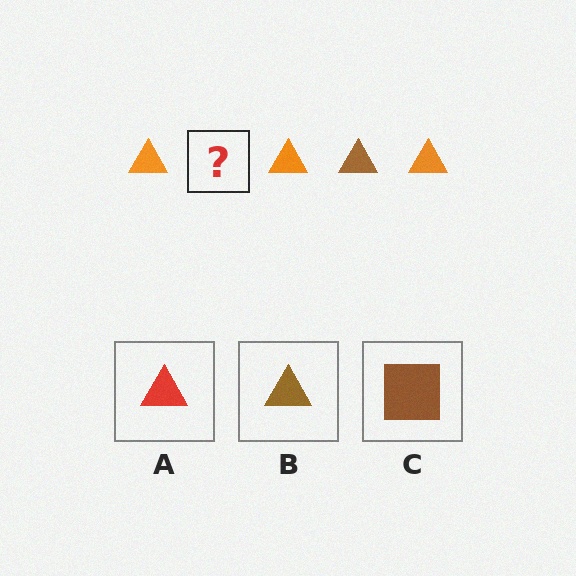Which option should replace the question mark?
Option B.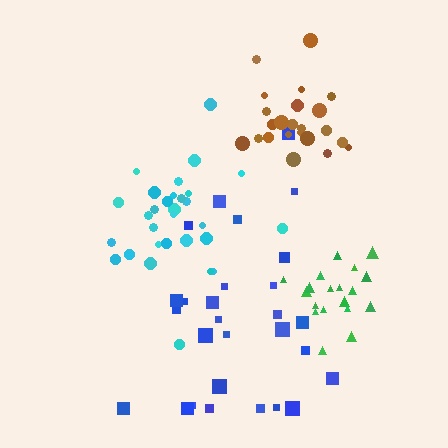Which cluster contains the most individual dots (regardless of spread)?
Cyan (30).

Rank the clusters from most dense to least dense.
green, brown, cyan, blue.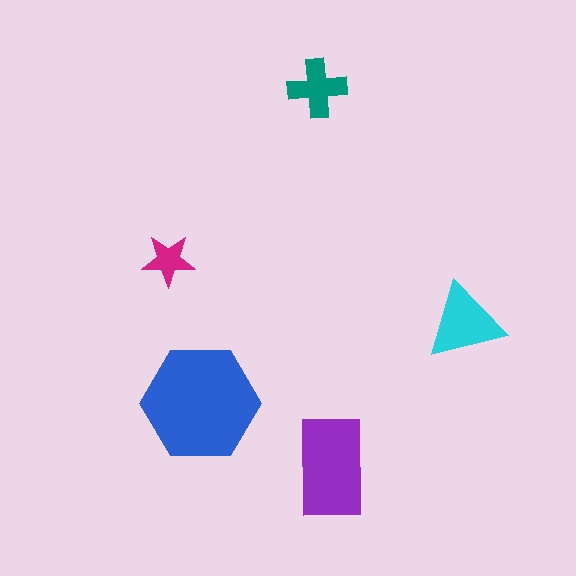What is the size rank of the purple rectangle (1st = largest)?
2nd.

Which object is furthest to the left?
The magenta star is leftmost.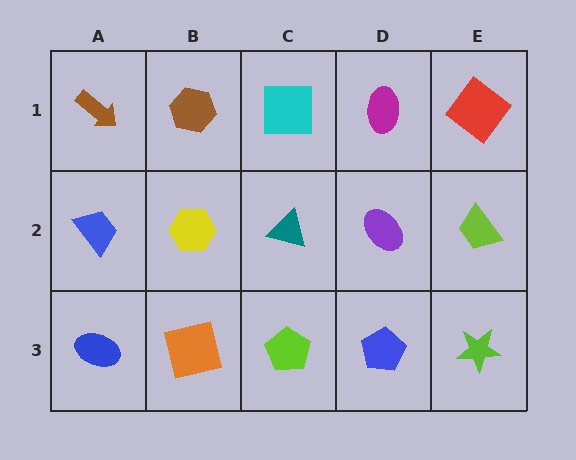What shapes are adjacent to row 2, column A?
A brown arrow (row 1, column A), a blue ellipse (row 3, column A), a yellow hexagon (row 2, column B).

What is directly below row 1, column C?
A teal triangle.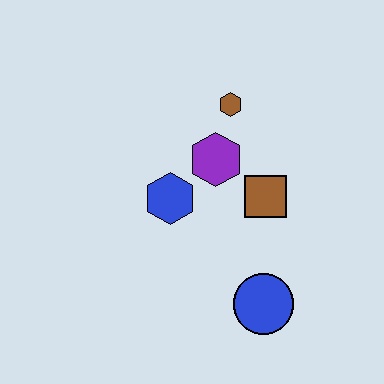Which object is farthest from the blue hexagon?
The blue circle is farthest from the blue hexagon.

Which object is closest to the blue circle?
The brown square is closest to the blue circle.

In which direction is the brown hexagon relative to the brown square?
The brown hexagon is above the brown square.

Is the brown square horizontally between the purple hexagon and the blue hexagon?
No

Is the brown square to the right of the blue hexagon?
Yes